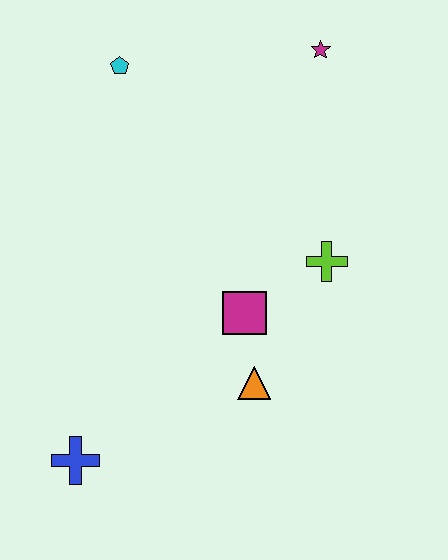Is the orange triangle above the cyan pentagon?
No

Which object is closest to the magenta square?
The orange triangle is closest to the magenta square.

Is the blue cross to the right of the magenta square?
No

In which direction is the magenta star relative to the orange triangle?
The magenta star is above the orange triangle.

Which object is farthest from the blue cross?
The magenta star is farthest from the blue cross.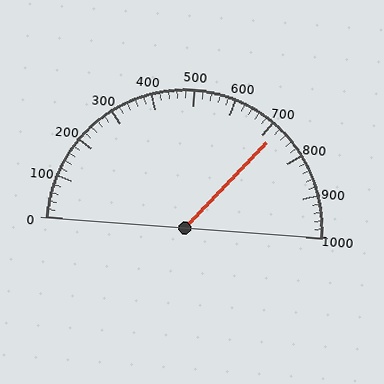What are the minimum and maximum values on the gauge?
The gauge ranges from 0 to 1000.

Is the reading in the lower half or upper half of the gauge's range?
The reading is in the upper half of the range (0 to 1000).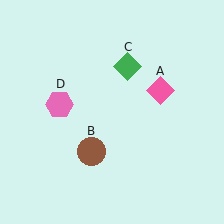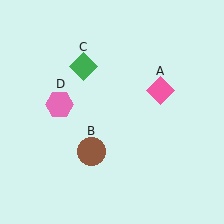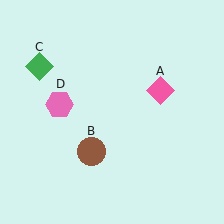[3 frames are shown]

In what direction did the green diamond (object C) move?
The green diamond (object C) moved left.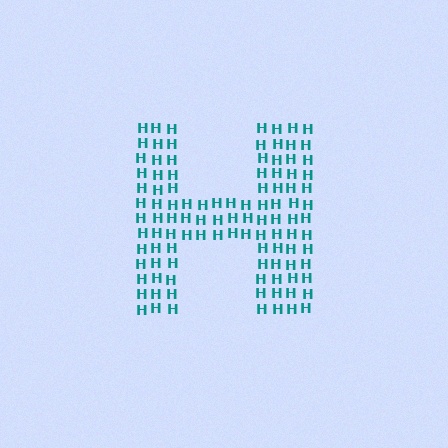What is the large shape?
The large shape is the letter H.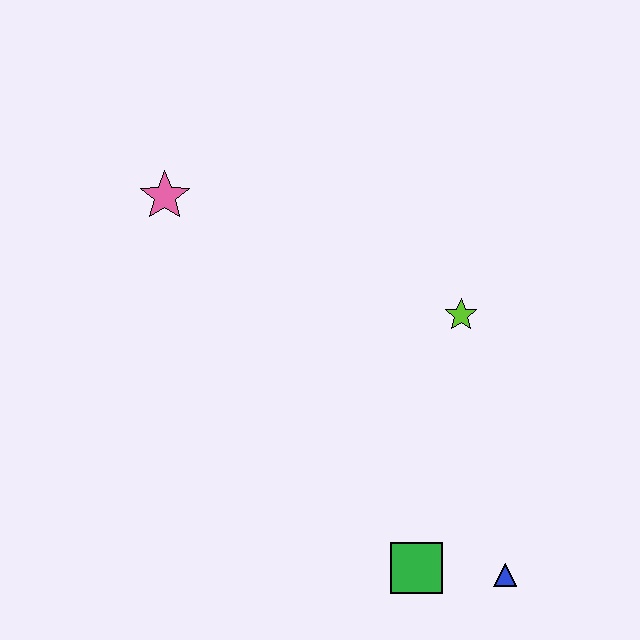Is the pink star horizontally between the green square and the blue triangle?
No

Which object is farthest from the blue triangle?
The pink star is farthest from the blue triangle.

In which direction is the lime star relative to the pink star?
The lime star is to the right of the pink star.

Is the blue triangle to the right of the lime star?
Yes